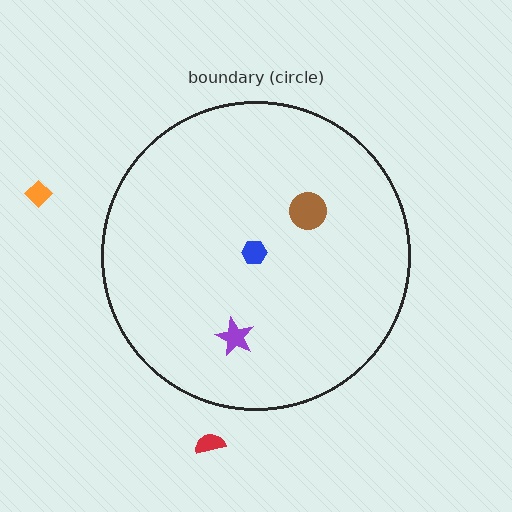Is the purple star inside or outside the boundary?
Inside.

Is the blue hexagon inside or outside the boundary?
Inside.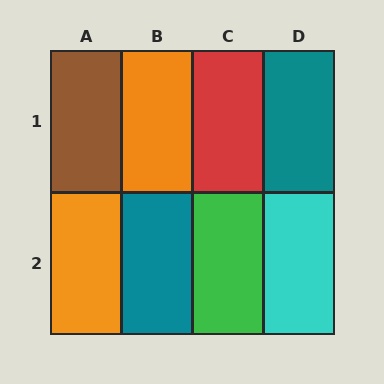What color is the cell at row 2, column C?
Green.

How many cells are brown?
1 cell is brown.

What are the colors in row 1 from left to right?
Brown, orange, red, teal.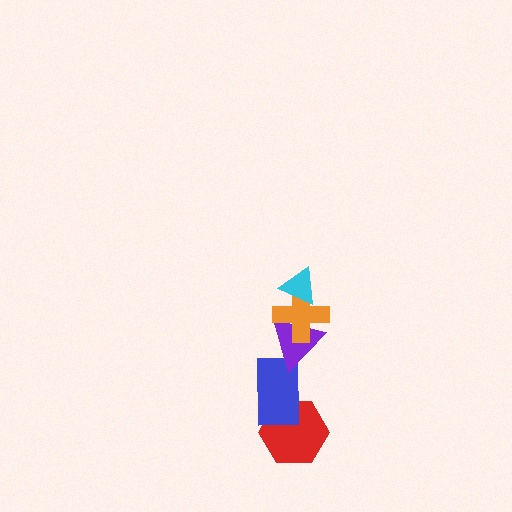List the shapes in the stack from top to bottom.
From top to bottom: the cyan triangle, the orange cross, the purple triangle, the blue rectangle, the red hexagon.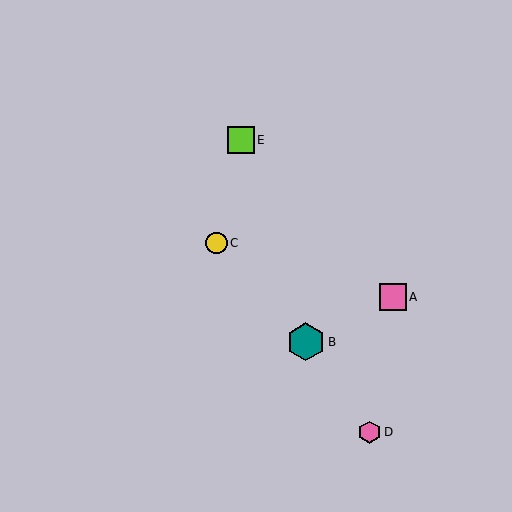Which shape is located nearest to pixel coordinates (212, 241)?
The yellow circle (labeled C) at (217, 243) is nearest to that location.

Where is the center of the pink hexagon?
The center of the pink hexagon is at (369, 432).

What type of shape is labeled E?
Shape E is a lime square.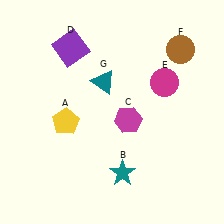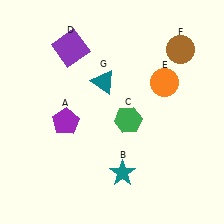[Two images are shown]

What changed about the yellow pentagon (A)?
In Image 1, A is yellow. In Image 2, it changed to purple.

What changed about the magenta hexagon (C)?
In Image 1, C is magenta. In Image 2, it changed to green.